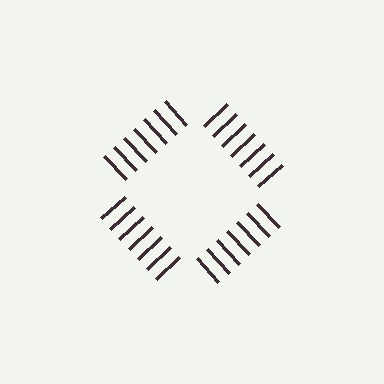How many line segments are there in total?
28 — 7 along each of the 4 edges.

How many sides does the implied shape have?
4 sides — the line-ends trace a square.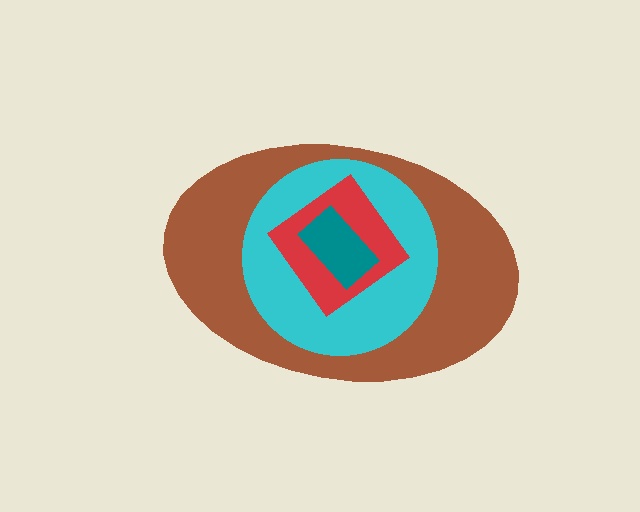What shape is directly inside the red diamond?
The teal rectangle.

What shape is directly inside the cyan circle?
The red diamond.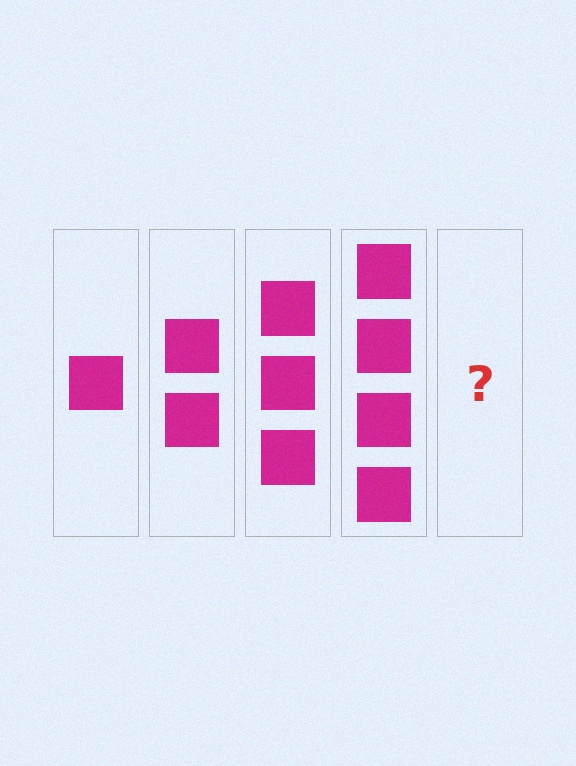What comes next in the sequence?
The next element should be 5 squares.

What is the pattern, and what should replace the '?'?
The pattern is that each step adds one more square. The '?' should be 5 squares.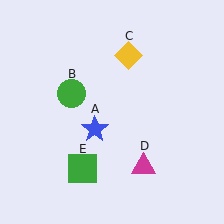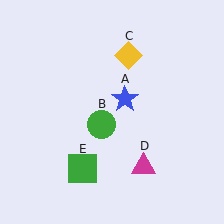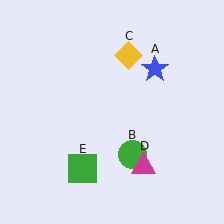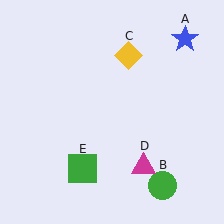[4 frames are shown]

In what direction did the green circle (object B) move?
The green circle (object B) moved down and to the right.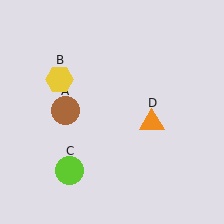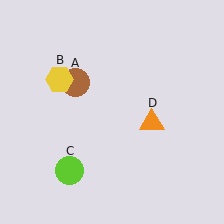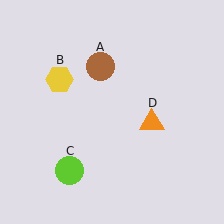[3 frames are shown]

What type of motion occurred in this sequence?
The brown circle (object A) rotated clockwise around the center of the scene.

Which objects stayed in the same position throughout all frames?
Yellow hexagon (object B) and lime circle (object C) and orange triangle (object D) remained stationary.